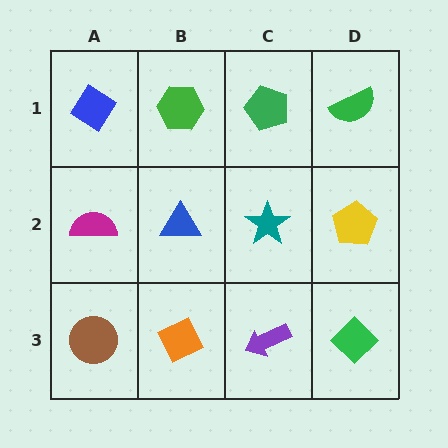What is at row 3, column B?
An orange diamond.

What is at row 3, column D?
A green diamond.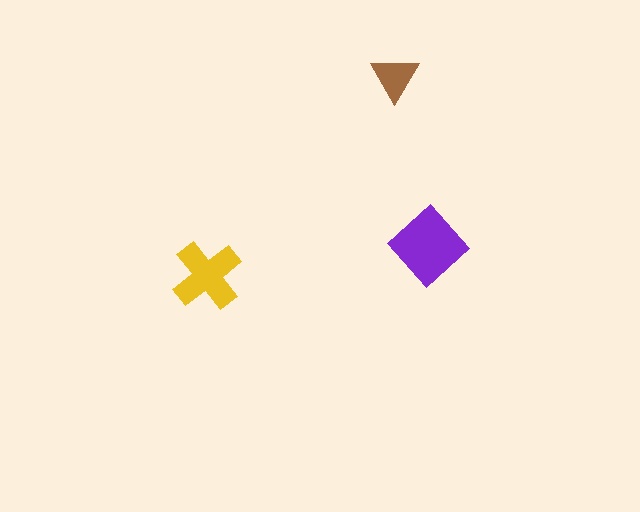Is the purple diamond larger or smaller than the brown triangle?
Larger.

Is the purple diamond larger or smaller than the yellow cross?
Larger.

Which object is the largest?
The purple diamond.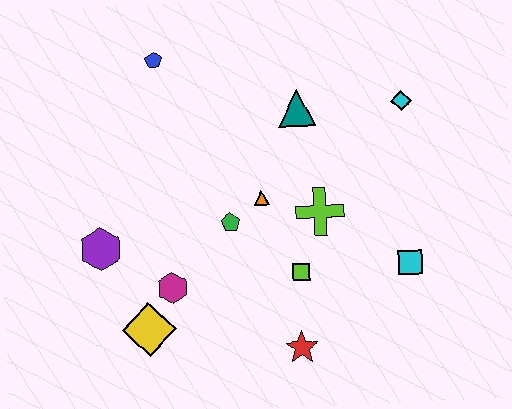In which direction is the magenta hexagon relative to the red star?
The magenta hexagon is to the left of the red star.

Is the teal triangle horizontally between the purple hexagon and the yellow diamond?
No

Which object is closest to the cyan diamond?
The teal triangle is closest to the cyan diamond.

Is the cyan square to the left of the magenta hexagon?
No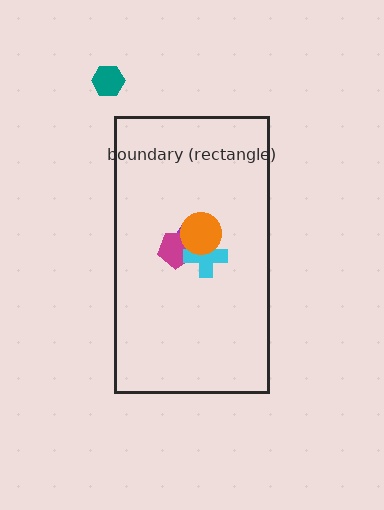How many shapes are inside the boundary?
4 inside, 1 outside.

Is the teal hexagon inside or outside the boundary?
Outside.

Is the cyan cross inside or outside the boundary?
Inside.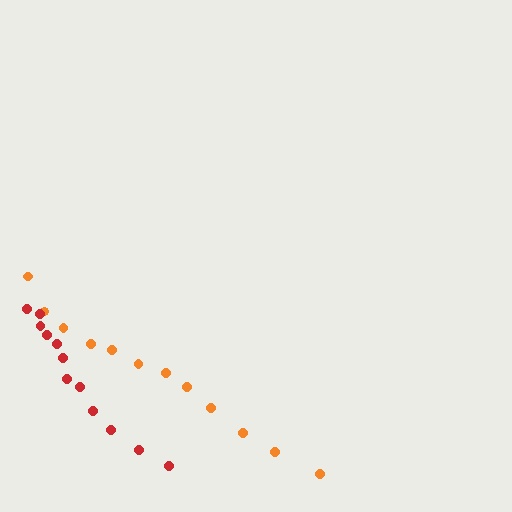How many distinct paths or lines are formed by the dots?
There are 2 distinct paths.